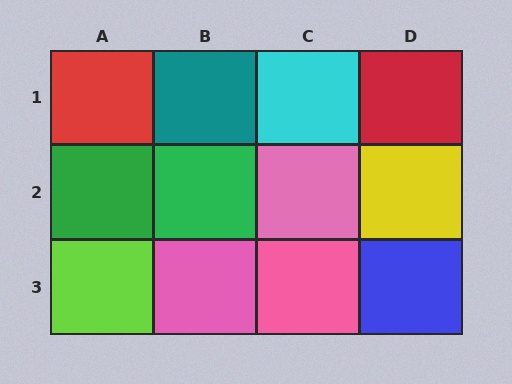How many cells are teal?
1 cell is teal.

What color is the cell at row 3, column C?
Pink.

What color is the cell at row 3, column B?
Pink.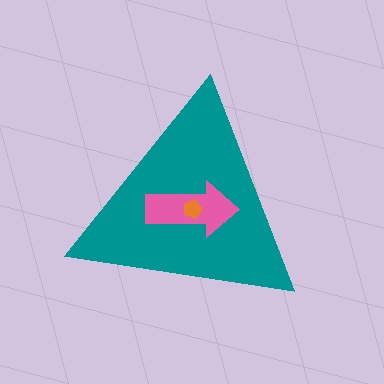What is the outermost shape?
The teal triangle.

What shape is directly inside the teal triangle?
The pink arrow.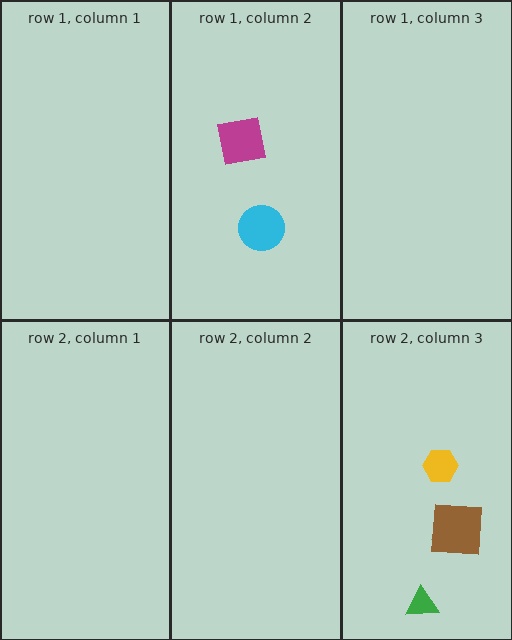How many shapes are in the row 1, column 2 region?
2.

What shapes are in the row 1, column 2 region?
The cyan circle, the magenta square.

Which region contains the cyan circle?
The row 1, column 2 region.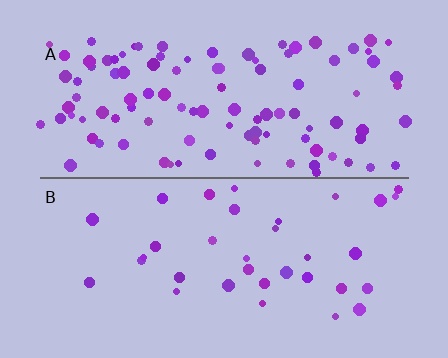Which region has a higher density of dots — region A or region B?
A (the top).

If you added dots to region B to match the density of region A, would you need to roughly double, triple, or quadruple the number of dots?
Approximately triple.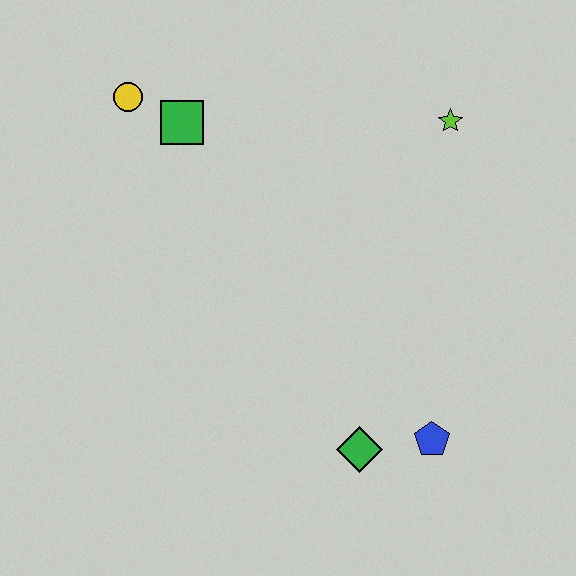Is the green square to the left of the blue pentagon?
Yes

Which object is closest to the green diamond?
The blue pentagon is closest to the green diamond.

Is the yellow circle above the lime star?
Yes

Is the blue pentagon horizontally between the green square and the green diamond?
No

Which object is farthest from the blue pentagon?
The yellow circle is farthest from the blue pentagon.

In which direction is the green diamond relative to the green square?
The green diamond is below the green square.